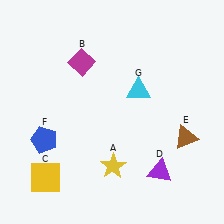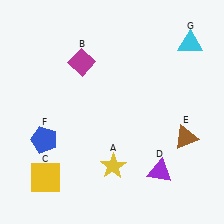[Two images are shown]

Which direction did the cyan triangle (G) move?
The cyan triangle (G) moved right.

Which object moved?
The cyan triangle (G) moved right.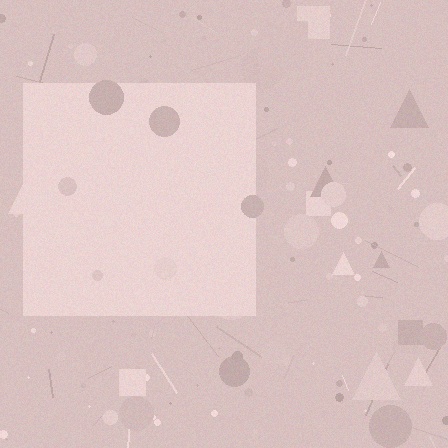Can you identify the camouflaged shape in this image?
The camouflaged shape is a square.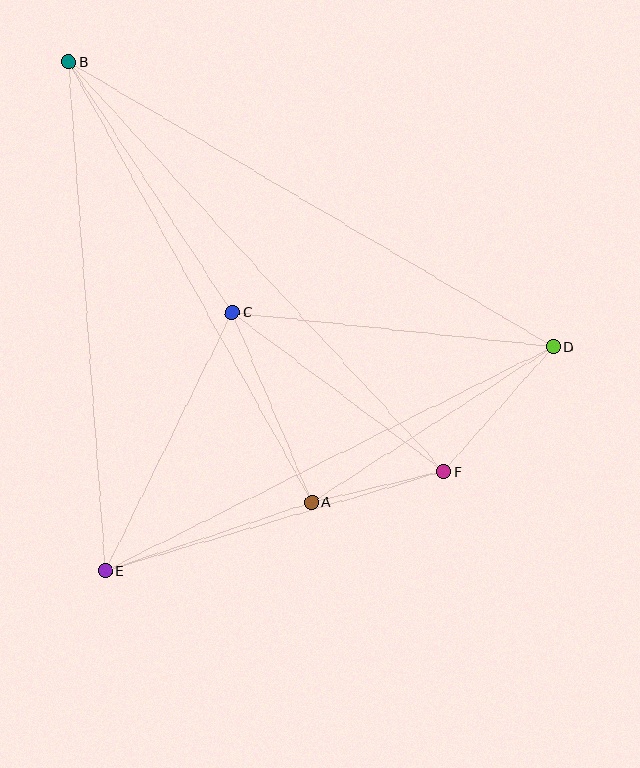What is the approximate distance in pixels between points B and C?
The distance between B and C is approximately 300 pixels.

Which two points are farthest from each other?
Points B and D are farthest from each other.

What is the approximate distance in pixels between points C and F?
The distance between C and F is approximately 265 pixels.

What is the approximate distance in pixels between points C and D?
The distance between C and D is approximately 323 pixels.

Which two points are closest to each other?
Points A and F are closest to each other.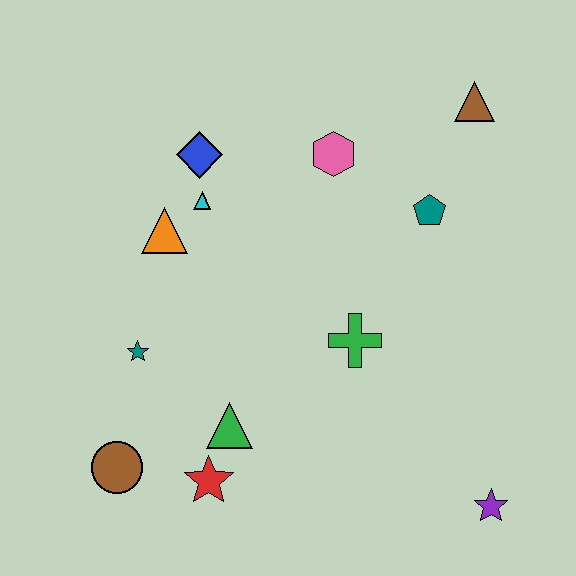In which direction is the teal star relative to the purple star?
The teal star is to the left of the purple star.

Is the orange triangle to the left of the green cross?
Yes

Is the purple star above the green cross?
No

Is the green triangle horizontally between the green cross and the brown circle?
Yes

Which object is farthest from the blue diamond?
The purple star is farthest from the blue diamond.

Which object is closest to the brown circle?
The red star is closest to the brown circle.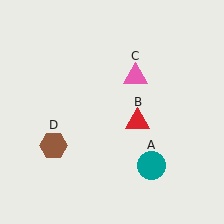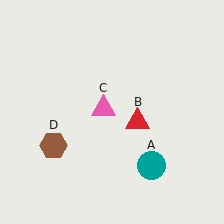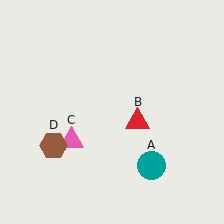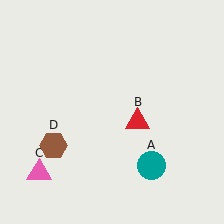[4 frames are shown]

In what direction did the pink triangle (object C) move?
The pink triangle (object C) moved down and to the left.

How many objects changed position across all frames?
1 object changed position: pink triangle (object C).